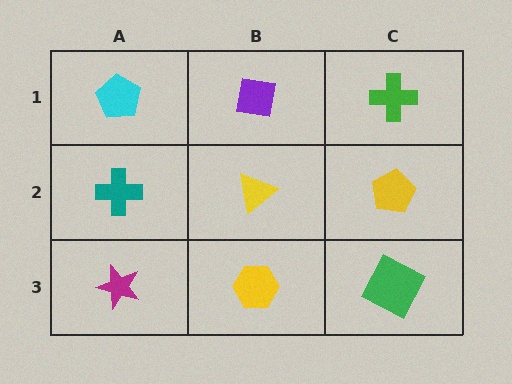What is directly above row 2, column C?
A green cross.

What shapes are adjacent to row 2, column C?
A green cross (row 1, column C), a green square (row 3, column C), a yellow triangle (row 2, column B).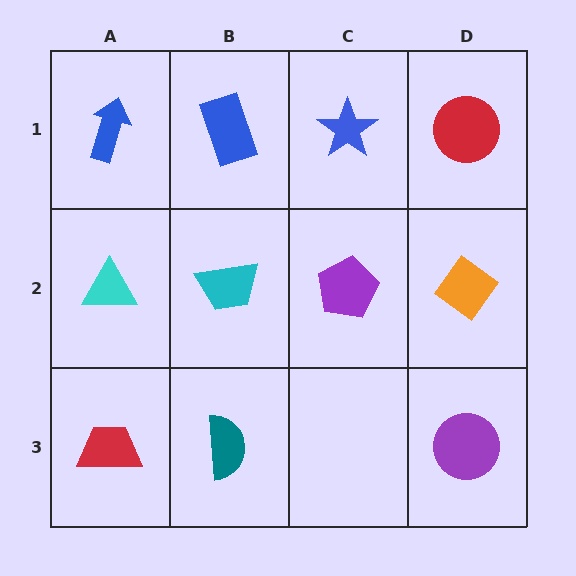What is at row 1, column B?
A blue rectangle.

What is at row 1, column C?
A blue star.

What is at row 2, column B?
A cyan trapezoid.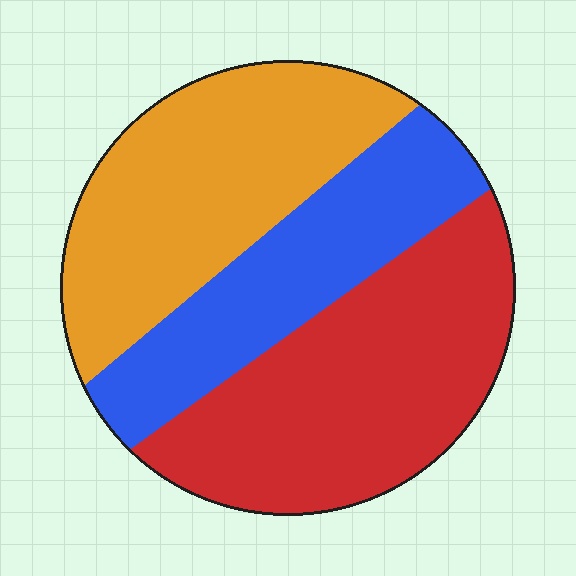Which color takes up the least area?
Blue, at roughly 25%.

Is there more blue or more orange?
Orange.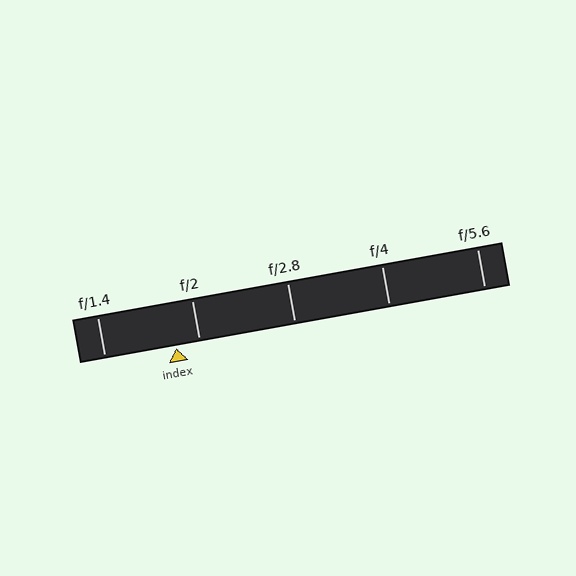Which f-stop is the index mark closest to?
The index mark is closest to f/2.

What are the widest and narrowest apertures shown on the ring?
The widest aperture shown is f/1.4 and the narrowest is f/5.6.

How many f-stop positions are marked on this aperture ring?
There are 5 f-stop positions marked.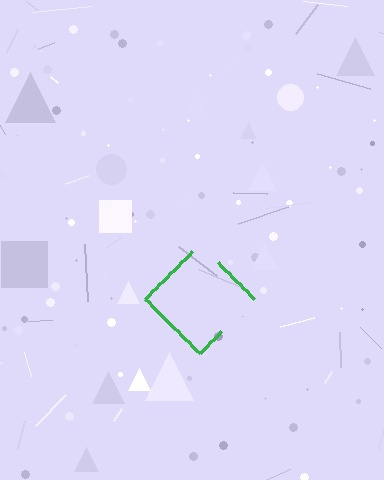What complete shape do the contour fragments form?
The contour fragments form a diamond.